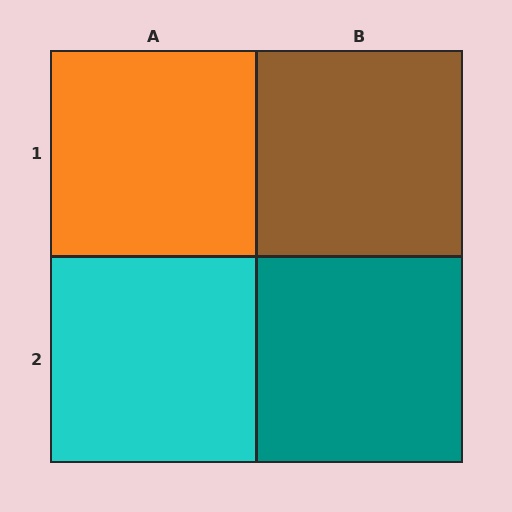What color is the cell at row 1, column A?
Orange.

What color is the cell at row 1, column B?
Brown.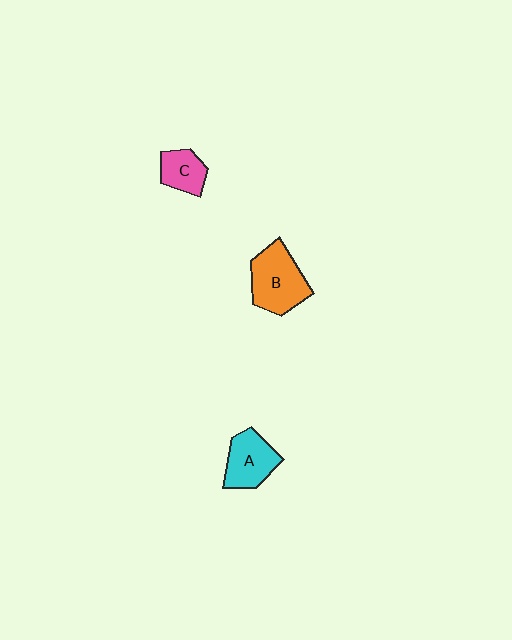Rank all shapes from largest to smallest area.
From largest to smallest: B (orange), A (cyan), C (pink).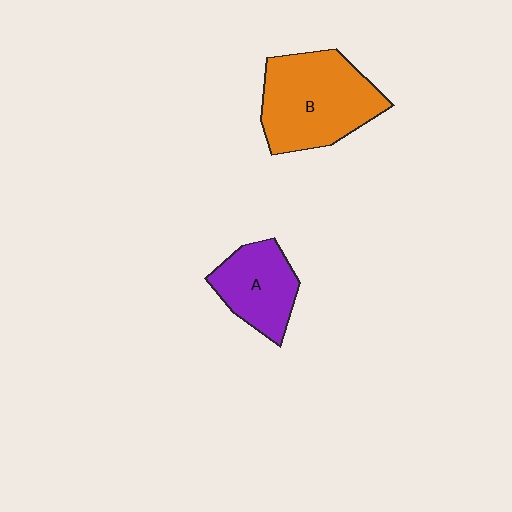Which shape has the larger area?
Shape B (orange).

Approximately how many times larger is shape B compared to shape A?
Approximately 1.6 times.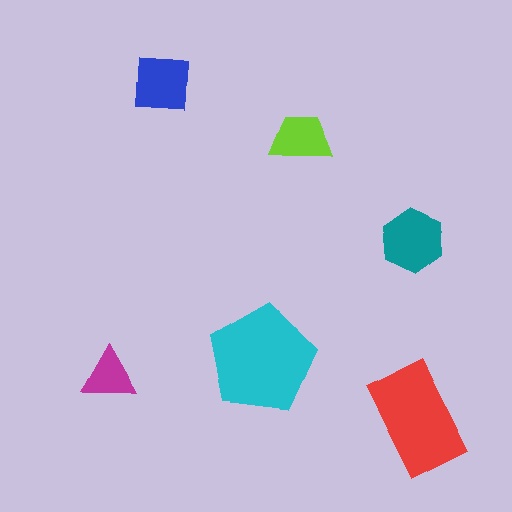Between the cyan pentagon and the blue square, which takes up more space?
The cyan pentagon.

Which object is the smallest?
The magenta triangle.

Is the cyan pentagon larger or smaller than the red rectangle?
Larger.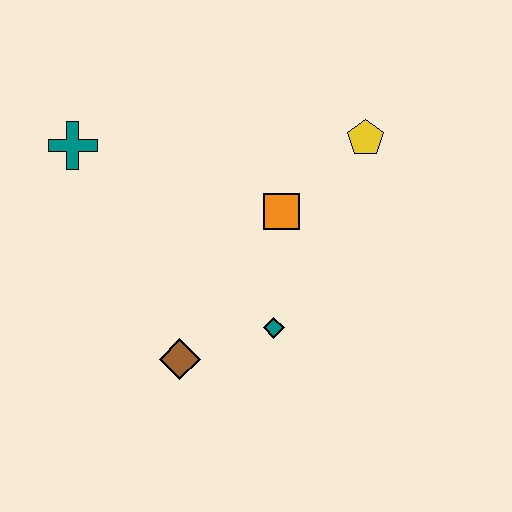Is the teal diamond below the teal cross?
Yes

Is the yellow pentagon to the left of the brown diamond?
No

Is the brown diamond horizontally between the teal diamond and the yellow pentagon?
No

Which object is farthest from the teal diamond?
The teal cross is farthest from the teal diamond.